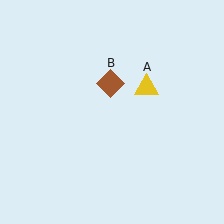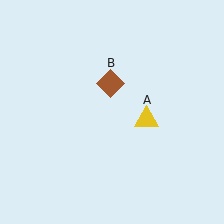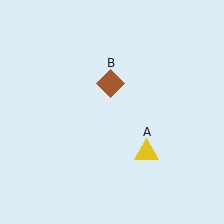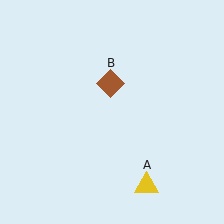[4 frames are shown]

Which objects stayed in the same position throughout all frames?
Brown diamond (object B) remained stationary.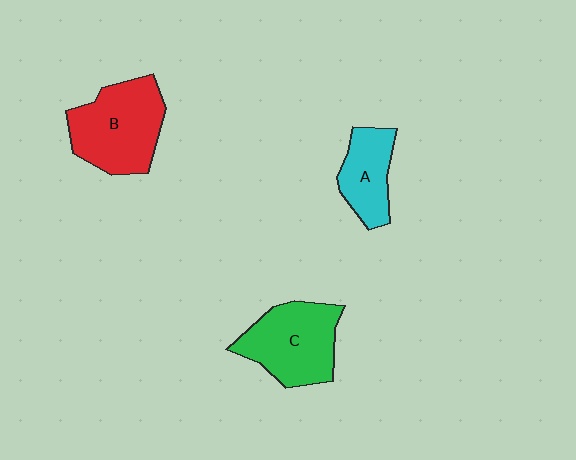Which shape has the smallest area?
Shape A (cyan).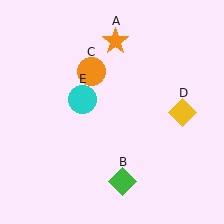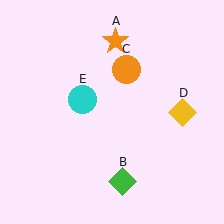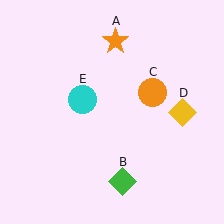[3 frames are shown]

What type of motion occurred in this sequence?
The orange circle (object C) rotated clockwise around the center of the scene.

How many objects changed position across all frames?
1 object changed position: orange circle (object C).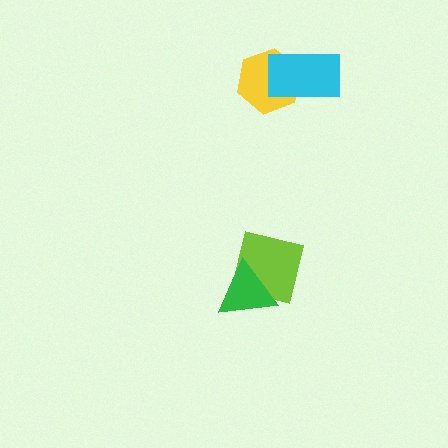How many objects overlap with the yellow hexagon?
1 object overlaps with the yellow hexagon.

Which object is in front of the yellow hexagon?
The cyan rectangle is in front of the yellow hexagon.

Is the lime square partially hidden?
Yes, it is partially covered by another shape.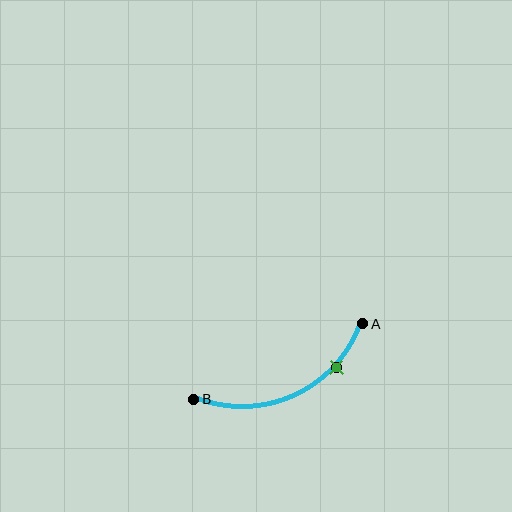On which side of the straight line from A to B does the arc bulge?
The arc bulges below the straight line connecting A and B.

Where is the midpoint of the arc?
The arc midpoint is the point on the curve farthest from the straight line joining A and B. It sits below that line.